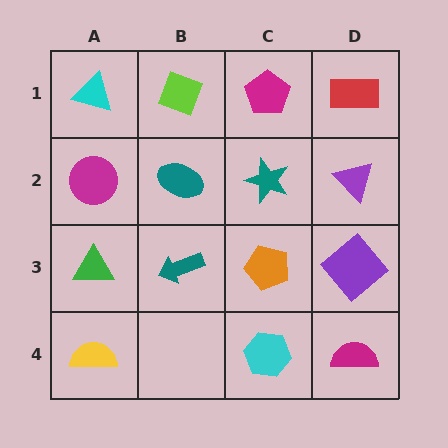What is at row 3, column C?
An orange pentagon.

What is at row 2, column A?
A magenta circle.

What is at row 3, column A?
A green triangle.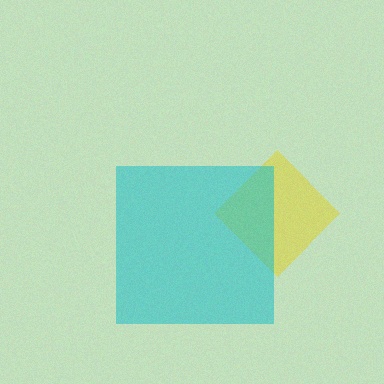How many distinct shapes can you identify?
There are 2 distinct shapes: a yellow diamond, a cyan square.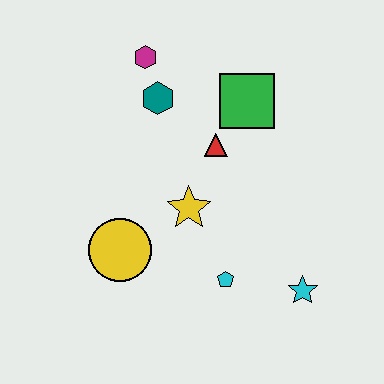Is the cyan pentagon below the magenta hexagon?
Yes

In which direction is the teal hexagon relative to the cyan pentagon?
The teal hexagon is above the cyan pentagon.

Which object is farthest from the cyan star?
The magenta hexagon is farthest from the cyan star.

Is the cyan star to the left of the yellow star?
No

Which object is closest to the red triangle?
The green square is closest to the red triangle.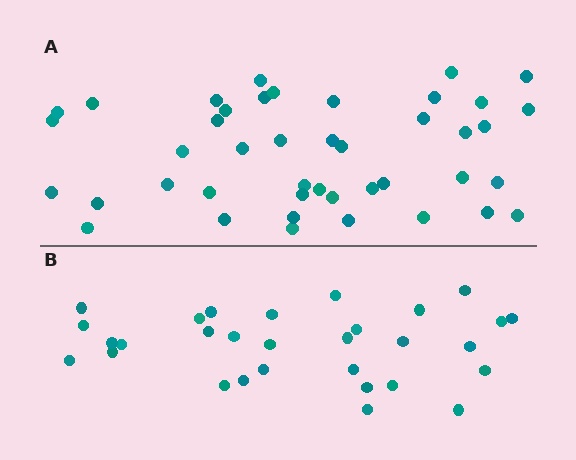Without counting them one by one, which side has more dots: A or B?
Region A (the top region) has more dots.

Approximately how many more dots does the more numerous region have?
Region A has approximately 15 more dots than region B.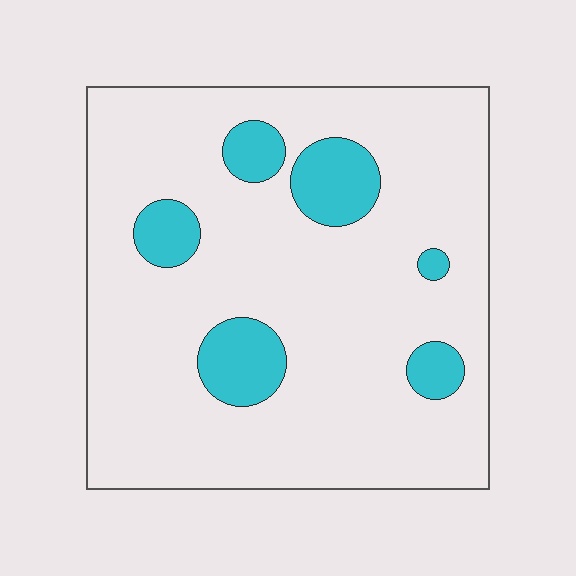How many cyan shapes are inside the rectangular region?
6.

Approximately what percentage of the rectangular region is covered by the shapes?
Approximately 15%.